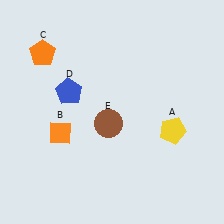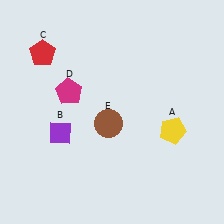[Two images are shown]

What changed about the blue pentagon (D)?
In Image 1, D is blue. In Image 2, it changed to magenta.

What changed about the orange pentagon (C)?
In Image 1, C is orange. In Image 2, it changed to red.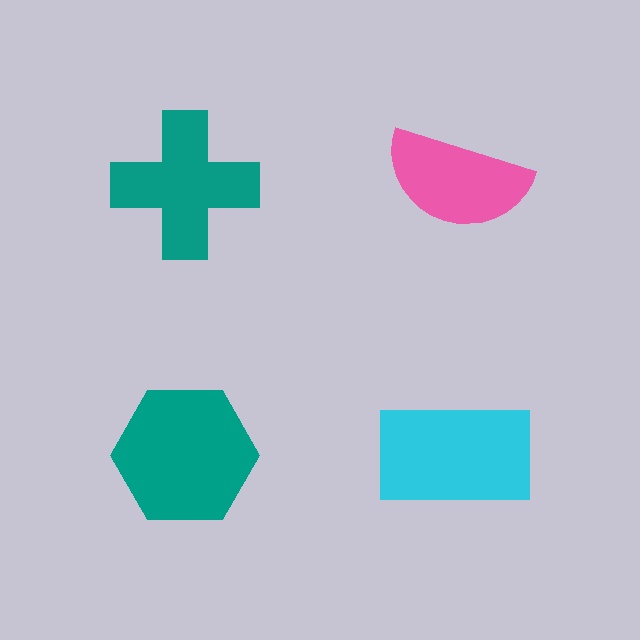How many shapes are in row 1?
2 shapes.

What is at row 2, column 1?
A teal hexagon.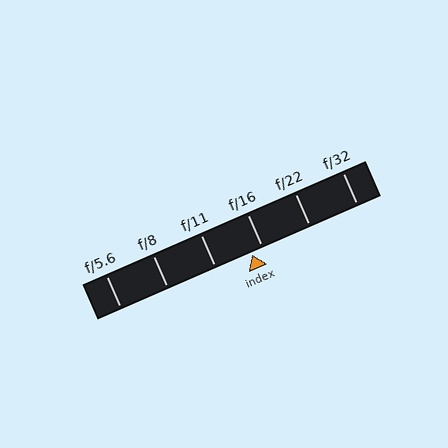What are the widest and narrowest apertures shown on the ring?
The widest aperture shown is f/5.6 and the narrowest is f/32.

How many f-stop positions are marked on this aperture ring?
There are 6 f-stop positions marked.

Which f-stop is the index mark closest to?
The index mark is closest to f/16.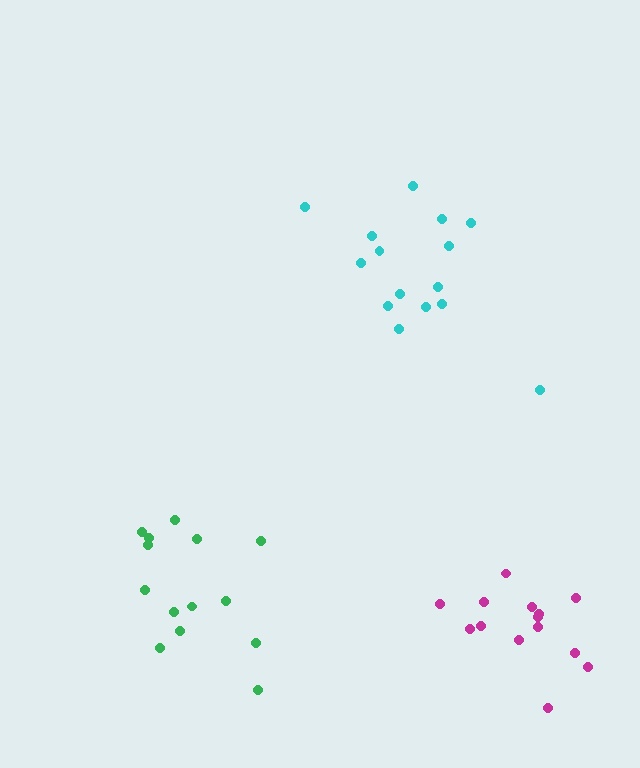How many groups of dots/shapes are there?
There are 3 groups.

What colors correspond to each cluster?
The clusters are colored: cyan, magenta, green.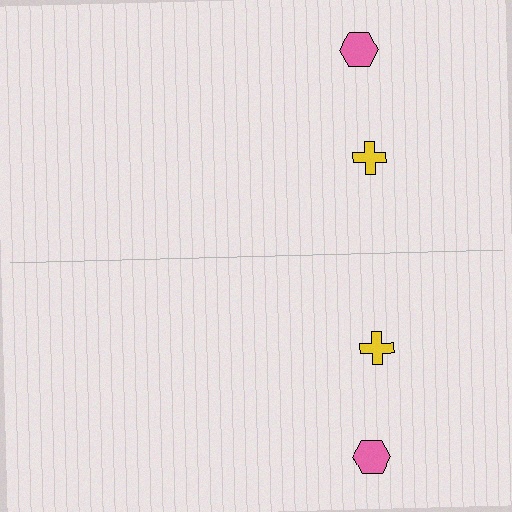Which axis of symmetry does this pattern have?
The pattern has a horizontal axis of symmetry running through the center of the image.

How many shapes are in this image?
There are 4 shapes in this image.